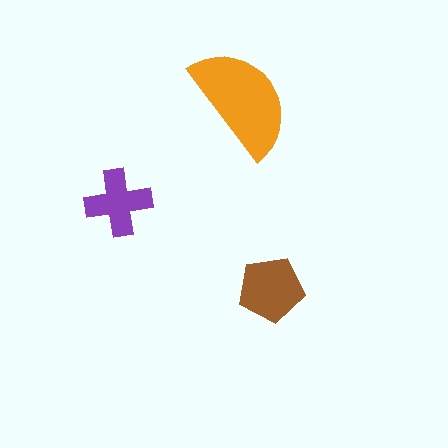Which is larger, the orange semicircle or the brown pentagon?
The orange semicircle.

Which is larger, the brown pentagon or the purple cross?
The brown pentagon.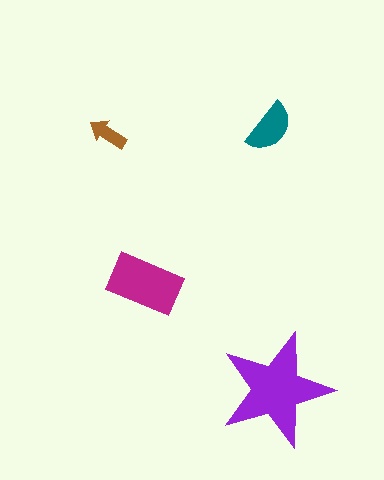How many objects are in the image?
There are 4 objects in the image.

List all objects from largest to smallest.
The purple star, the magenta rectangle, the teal semicircle, the brown arrow.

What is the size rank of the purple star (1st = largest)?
1st.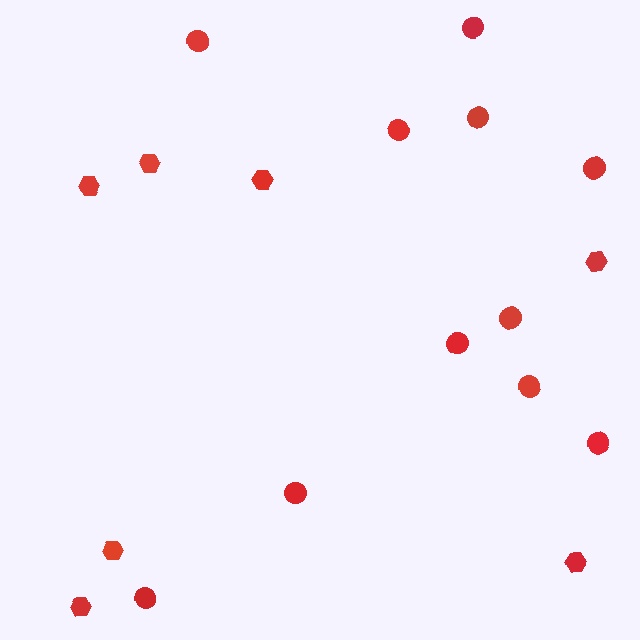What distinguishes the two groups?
There are 2 groups: one group of hexagons (7) and one group of circles (11).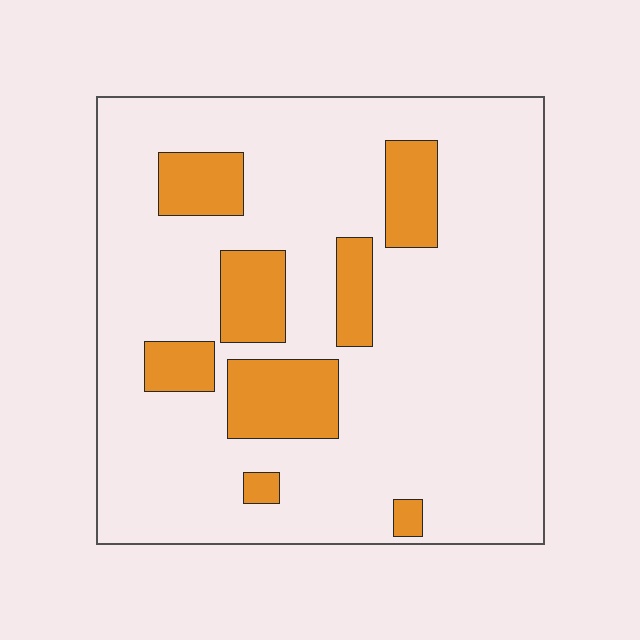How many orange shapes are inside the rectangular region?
8.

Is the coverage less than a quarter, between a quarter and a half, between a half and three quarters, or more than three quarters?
Less than a quarter.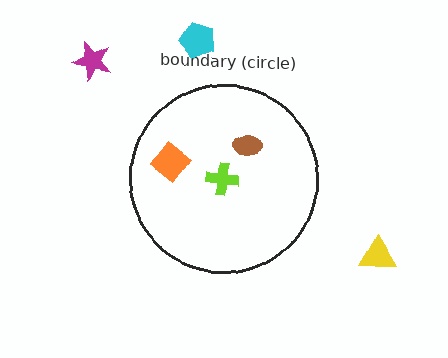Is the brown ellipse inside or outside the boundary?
Inside.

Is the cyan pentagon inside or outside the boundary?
Outside.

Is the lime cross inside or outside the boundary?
Inside.